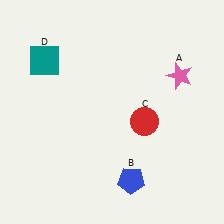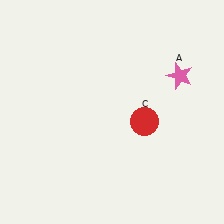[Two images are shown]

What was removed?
The blue pentagon (B), the teal square (D) were removed in Image 2.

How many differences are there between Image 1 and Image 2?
There are 2 differences between the two images.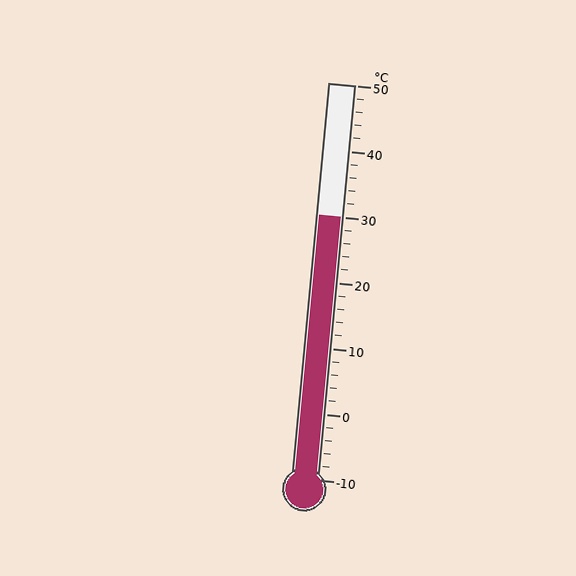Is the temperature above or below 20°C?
The temperature is above 20°C.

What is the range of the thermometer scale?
The thermometer scale ranges from -10°C to 50°C.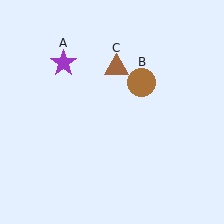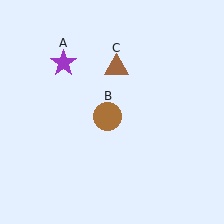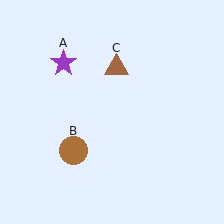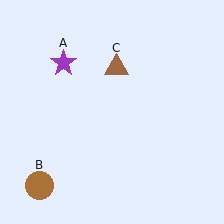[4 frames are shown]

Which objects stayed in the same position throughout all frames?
Purple star (object A) and brown triangle (object C) remained stationary.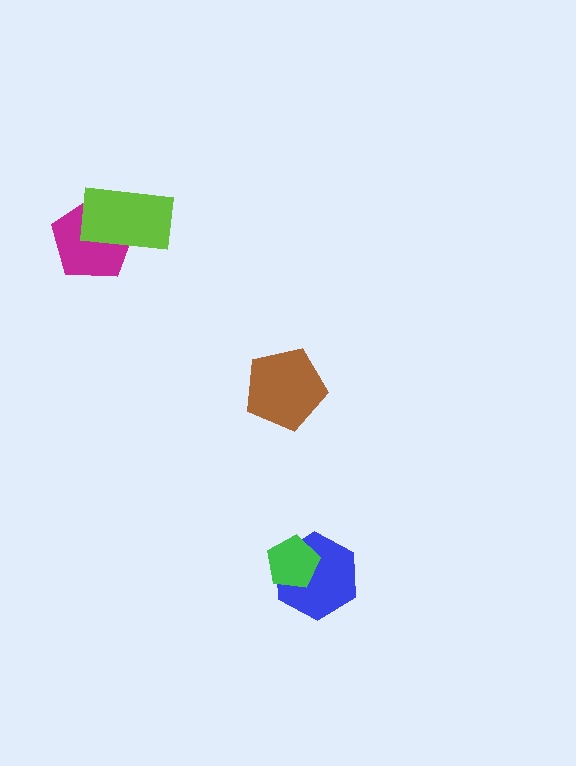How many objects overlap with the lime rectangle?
1 object overlaps with the lime rectangle.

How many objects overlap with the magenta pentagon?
1 object overlaps with the magenta pentagon.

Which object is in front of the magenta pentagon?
The lime rectangle is in front of the magenta pentagon.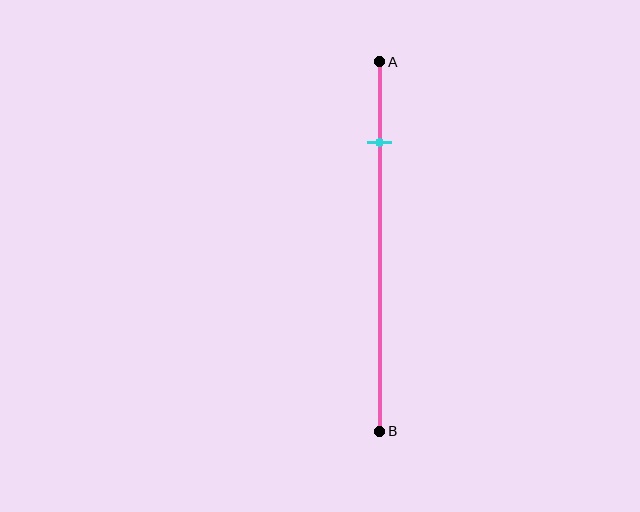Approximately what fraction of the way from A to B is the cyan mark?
The cyan mark is approximately 20% of the way from A to B.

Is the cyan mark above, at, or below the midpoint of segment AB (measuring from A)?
The cyan mark is above the midpoint of segment AB.